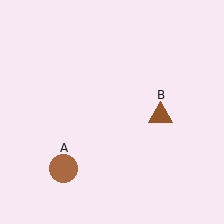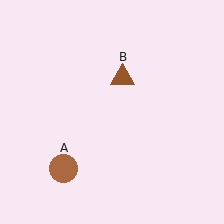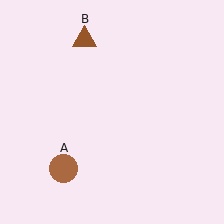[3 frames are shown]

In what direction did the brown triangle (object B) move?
The brown triangle (object B) moved up and to the left.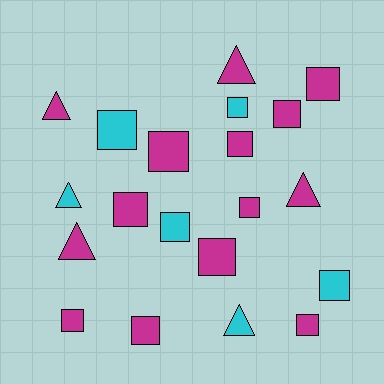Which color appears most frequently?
Magenta, with 14 objects.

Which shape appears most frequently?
Square, with 14 objects.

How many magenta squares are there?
There are 10 magenta squares.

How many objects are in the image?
There are 20 objects.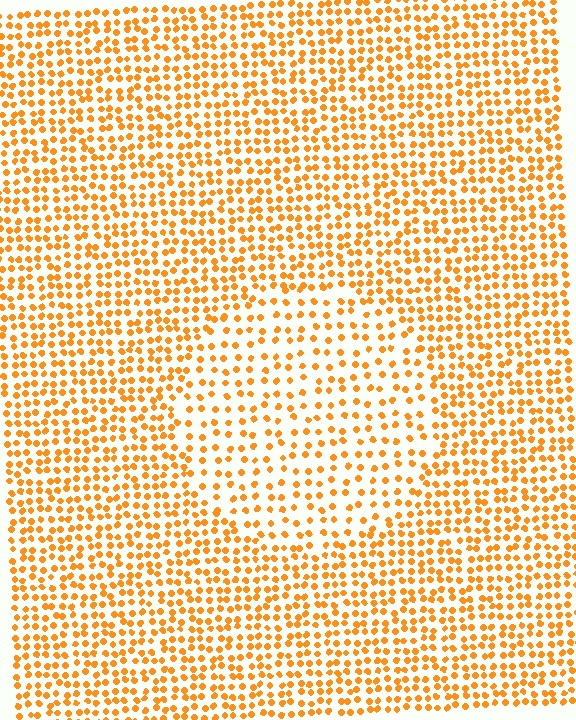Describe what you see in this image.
The image contains small orange elements arranged at two different densities. A circle-shaped region is visible where the elements are less densely packed than the surrounding area.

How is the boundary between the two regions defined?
The boundary is defined by a change in element density (approximately 1.8x ratio). All elements are the same color, size, and shape.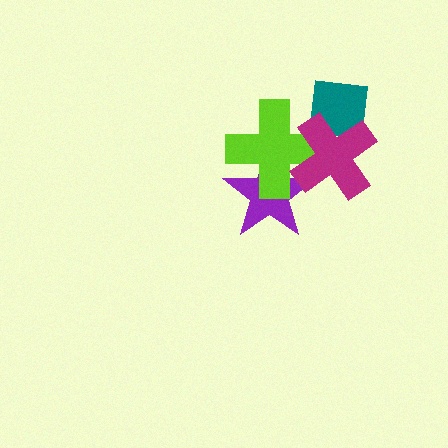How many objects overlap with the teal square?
1 object overlaps with the teal square.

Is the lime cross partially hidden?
Yes, it is partially covered by another shape.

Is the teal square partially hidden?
Yes, it is partially covered by another shape.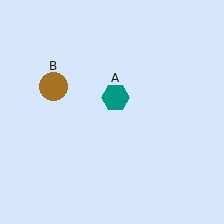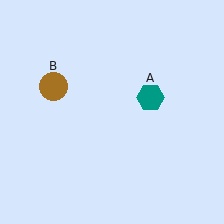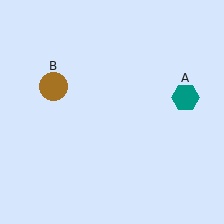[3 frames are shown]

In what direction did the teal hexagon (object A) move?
The teal hexagon (object A) moved right.